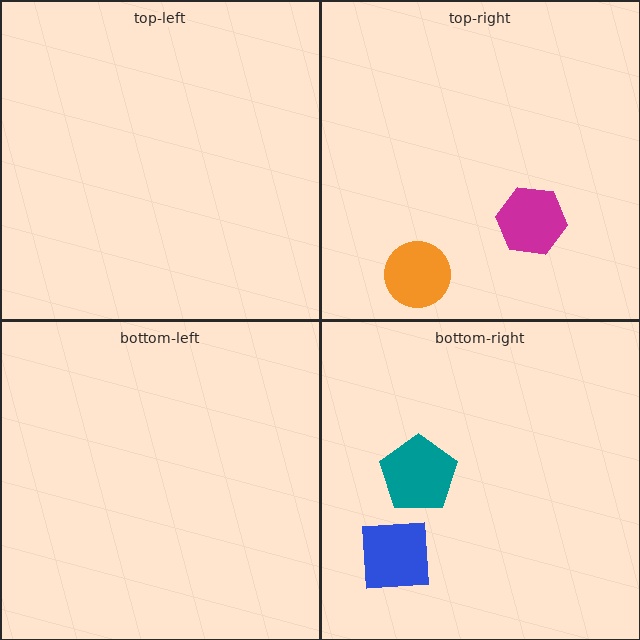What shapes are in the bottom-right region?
The blue square, the teal pentagon.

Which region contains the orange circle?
The top-right region.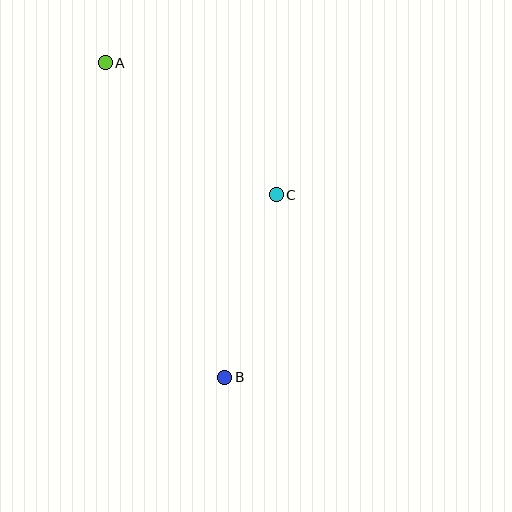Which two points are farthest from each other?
Points A and B are farthest from each other.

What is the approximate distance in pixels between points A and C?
The distance between A and C is approximately 216 pixels.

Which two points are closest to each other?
Points B and C are closest to each other.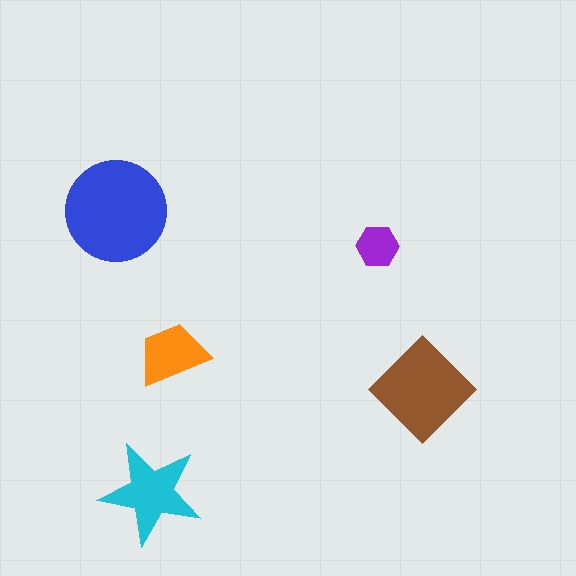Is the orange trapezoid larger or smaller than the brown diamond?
Smaller.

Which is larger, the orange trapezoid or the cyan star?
The cyan star.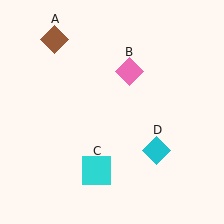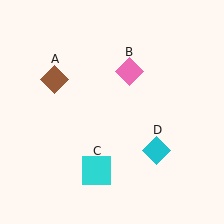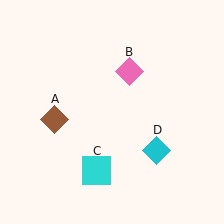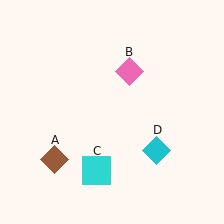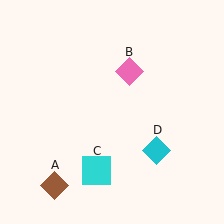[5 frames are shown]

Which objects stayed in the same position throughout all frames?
Pink diamond (object B) and cyan square (object C) and cyan diamond (object D) remained stationary.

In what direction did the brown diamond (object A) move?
The brown diamond (object A) moved down.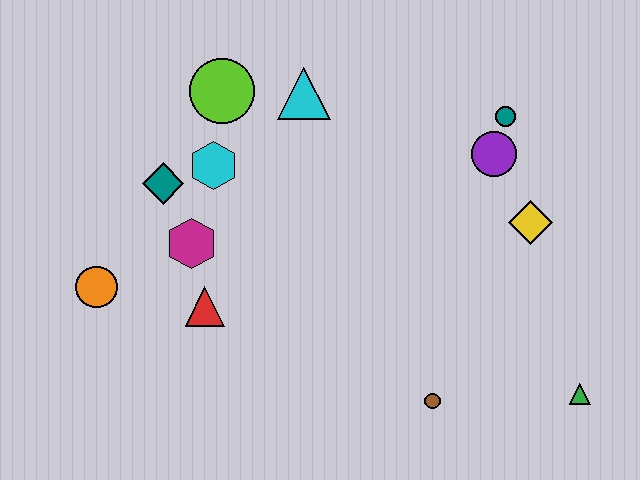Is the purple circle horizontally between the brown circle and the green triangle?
Yes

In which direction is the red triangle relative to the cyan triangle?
The red triangle is below the cyan triangle.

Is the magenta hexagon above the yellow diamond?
No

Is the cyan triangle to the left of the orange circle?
No